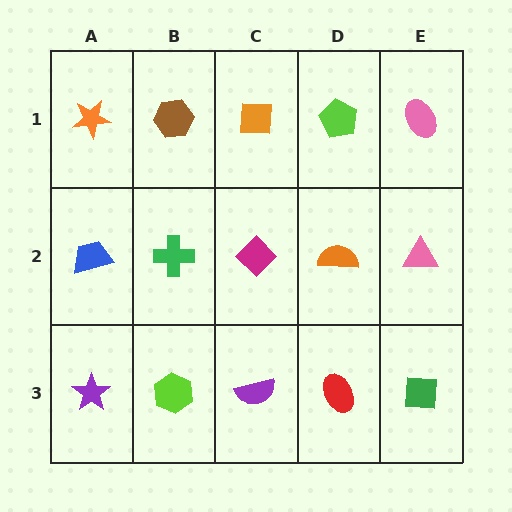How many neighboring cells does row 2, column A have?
3.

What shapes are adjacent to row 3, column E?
A pink triangle (row 2, column E), a red ellipse (row 3, column D).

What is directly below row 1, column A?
A blue trapezoid.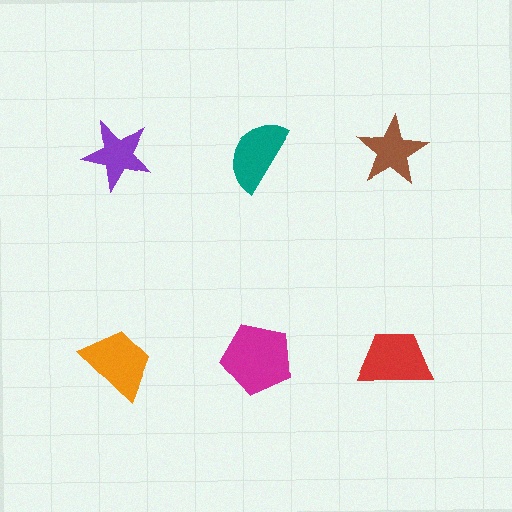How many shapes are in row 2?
3 shapes.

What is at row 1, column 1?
A purple star.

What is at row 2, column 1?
An orange trapezoid.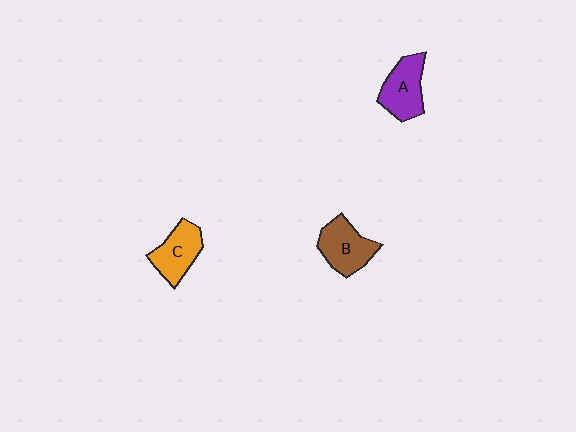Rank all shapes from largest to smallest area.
From largest to smallest: B (brown), A (purple), C (orange).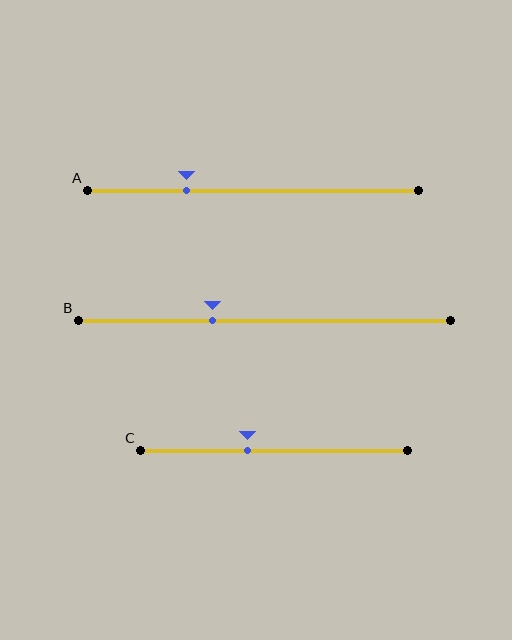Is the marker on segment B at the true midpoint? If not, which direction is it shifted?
No, the marker on segment B is shifted to the left by about 14% of the segment length.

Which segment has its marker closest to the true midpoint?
Segment C has its marker closest to the true midpoint.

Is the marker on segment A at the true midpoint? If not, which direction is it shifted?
No, the marker on segment A is shifted to the left by about 20% of the segment length.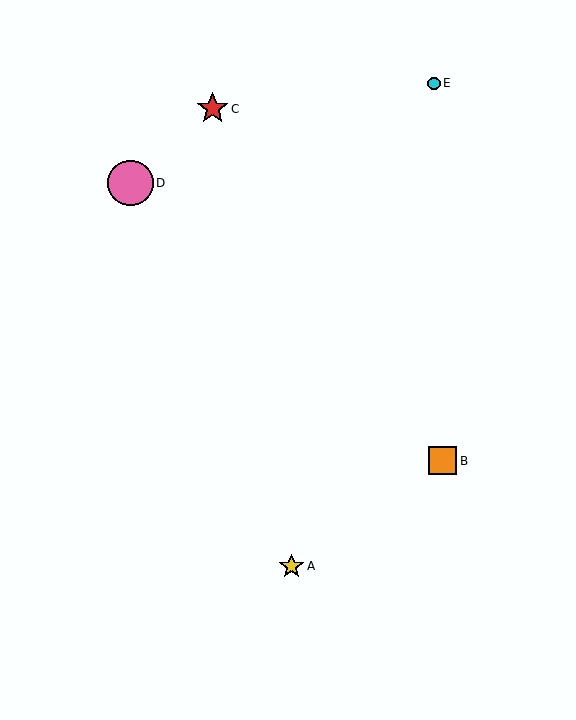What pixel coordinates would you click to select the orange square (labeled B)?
Click at (443, 461) to select the orange square B.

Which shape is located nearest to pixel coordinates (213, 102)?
The red star (labeled C) at (213, 109) is nearest to that location.